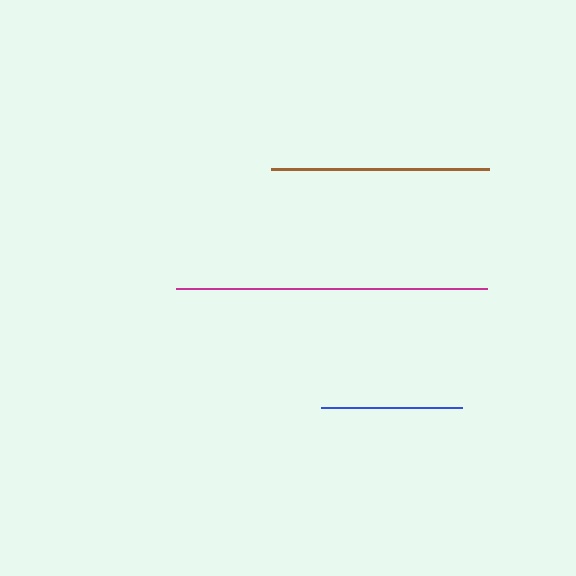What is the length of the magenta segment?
The magenta segment is approximately 312 pixels long.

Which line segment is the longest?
The magenta line is the longest at approximately 312 pixels.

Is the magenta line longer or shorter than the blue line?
The magenta line is longer than the blue line.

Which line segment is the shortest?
The blue line is the shortest at approximately 140 pixels.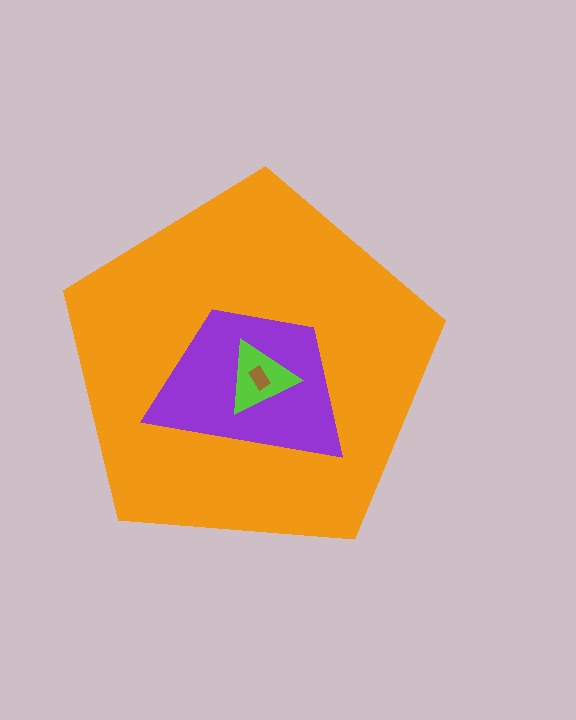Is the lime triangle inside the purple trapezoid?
Yes.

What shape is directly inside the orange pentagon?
The purple trapezoid.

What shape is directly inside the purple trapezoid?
The lime triangle.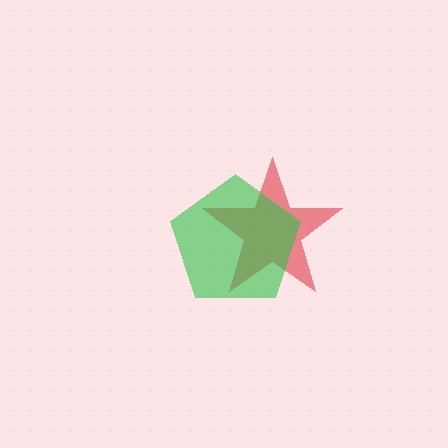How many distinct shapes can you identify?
There are 2 distinct shapes: a red star, a green pentagon.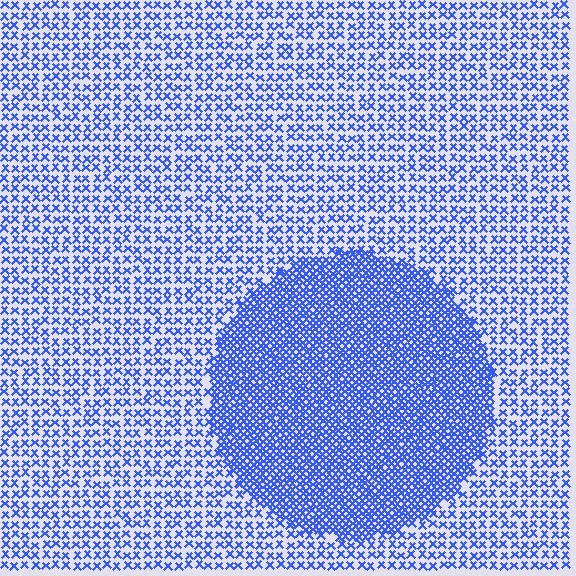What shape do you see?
I see a circle.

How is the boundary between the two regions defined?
The boundary is defined by a change in element density (approximately 2.4x ratio). All elements are the same color, size, and shape.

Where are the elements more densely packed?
The elements are more densely packed inside the circle boundary.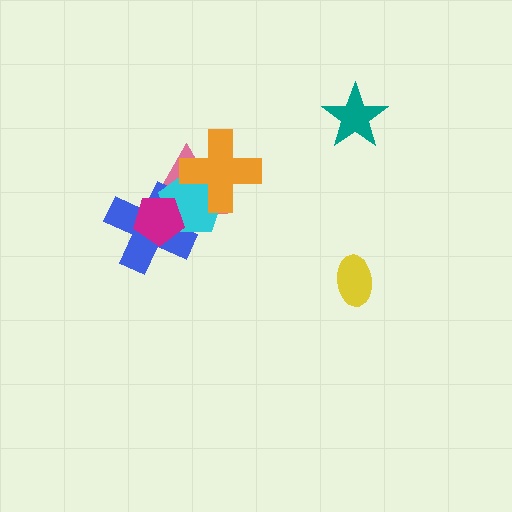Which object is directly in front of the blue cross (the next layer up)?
The cyan pentagon is directly in front of the blue cross.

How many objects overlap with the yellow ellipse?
0 objects overlap with the yellow ellipse.